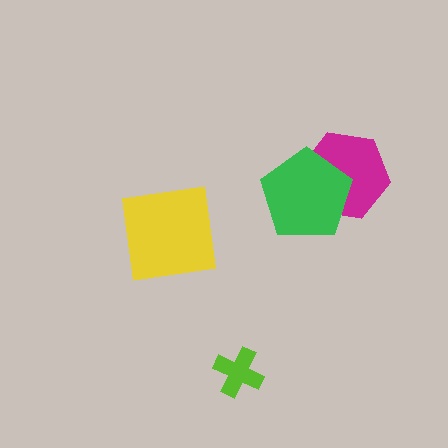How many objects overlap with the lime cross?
0 objects overlap with the lime cross.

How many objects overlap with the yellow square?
0 objects overlap with the yellow square.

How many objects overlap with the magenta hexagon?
1 object overlaps with the magenta hexagon.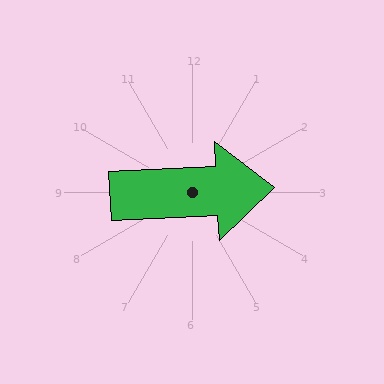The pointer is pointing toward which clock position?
Roughly 3 o'clock.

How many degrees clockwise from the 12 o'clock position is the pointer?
Approximately 87 degrees.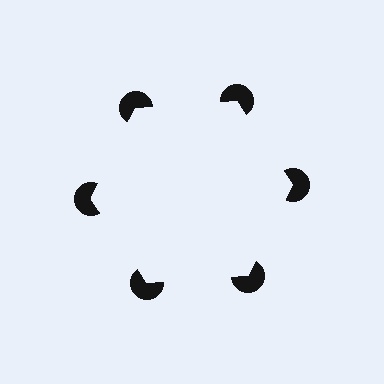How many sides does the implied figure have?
6 sides.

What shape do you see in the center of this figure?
An illusory hexagon — its edges are inferred from the aligned wedge cuts in the pac-man discs, not physically drawn.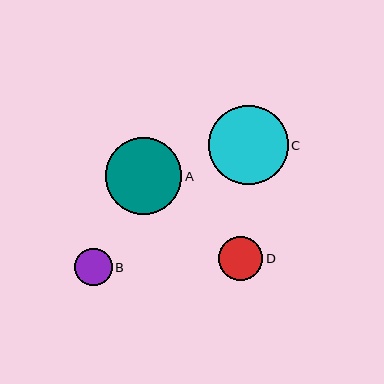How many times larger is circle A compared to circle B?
Circle A is approximately 2.0 times the size of circle B.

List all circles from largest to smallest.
From largest to smallest: C, A, D, B.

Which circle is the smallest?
Circle B is the smallest with a size of approximately 38 pixels.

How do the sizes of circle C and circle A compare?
Circle C and circle A are approximately the same size.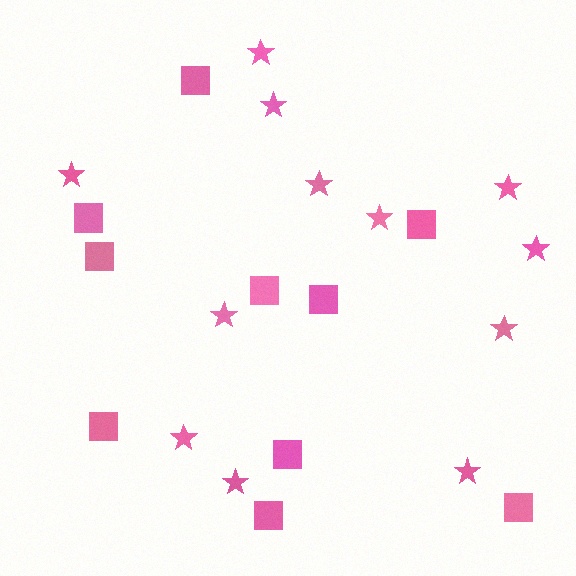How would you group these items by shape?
There are 2 groups: one group of stars (12) and one group of squares (10).